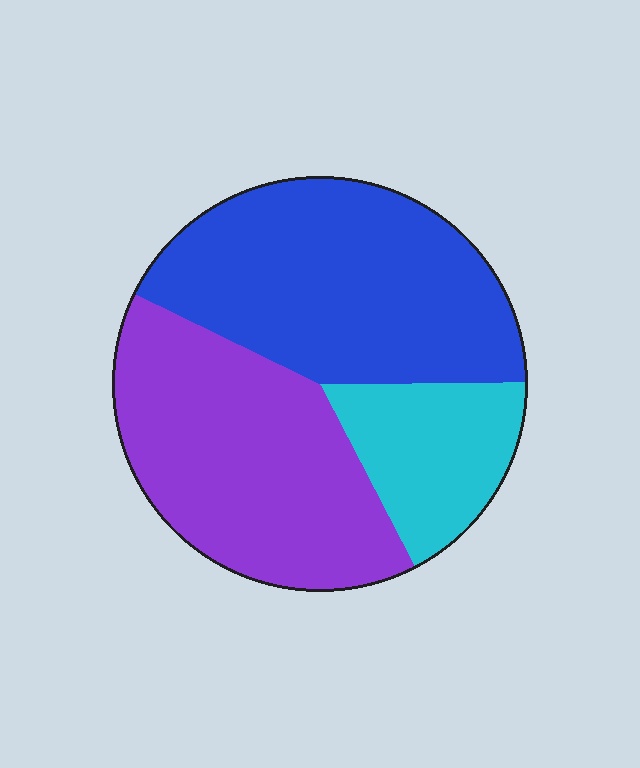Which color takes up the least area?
Cyan, at roughly 15%.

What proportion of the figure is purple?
Purple covers around 40% of the figure.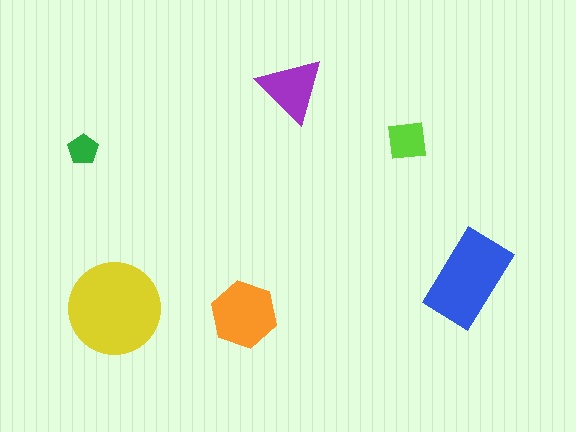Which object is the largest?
The yellow circle.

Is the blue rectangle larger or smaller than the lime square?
Larger.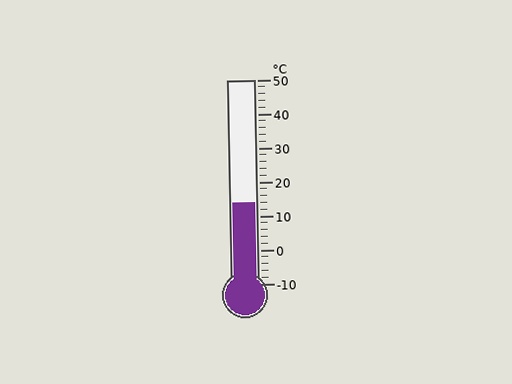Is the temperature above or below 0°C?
The temperature is above 0°C.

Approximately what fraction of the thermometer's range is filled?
The thermometer is filled to approximately 40% of its range.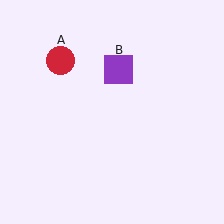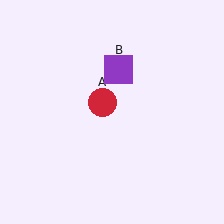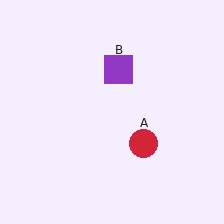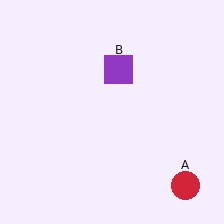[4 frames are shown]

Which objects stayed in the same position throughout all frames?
Purple square (object B) remained stationary.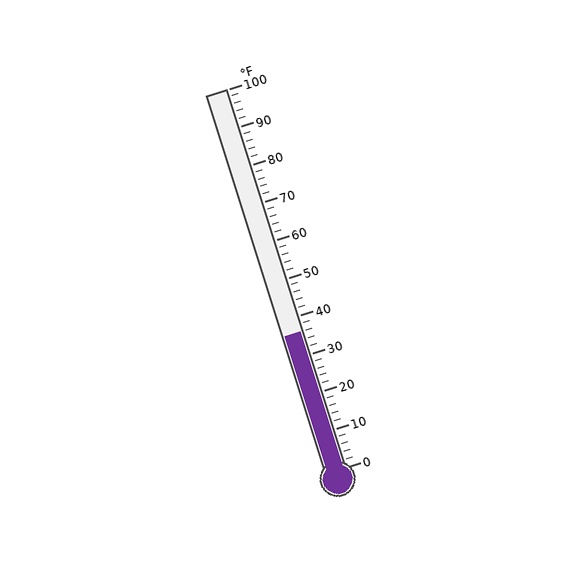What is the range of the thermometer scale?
The thermometer scale ranges from 0°F to 100°F.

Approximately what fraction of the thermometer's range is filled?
The thermometer is filled to approximately 35% of its range.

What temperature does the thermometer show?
The thermometer shows approximately 36°F.